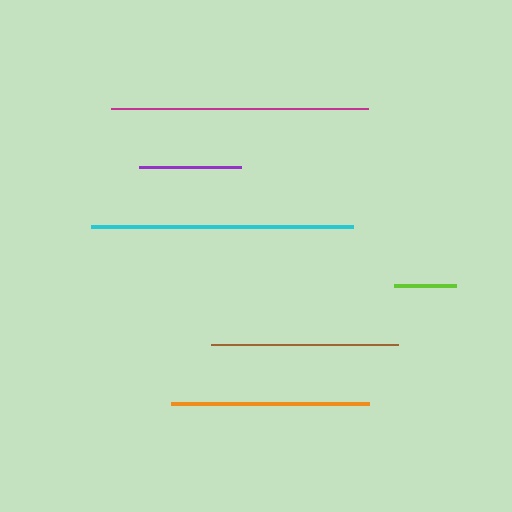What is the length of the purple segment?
The purple segment is approximately 101 pixels long.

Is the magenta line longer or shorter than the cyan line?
The cyan line is longer than the magenta line.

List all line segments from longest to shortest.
From longest to shortest: cyan, magenta, orange, brown, purple, lime.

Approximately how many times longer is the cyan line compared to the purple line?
The cyan line is approximately 2.6 times the length of the purple line.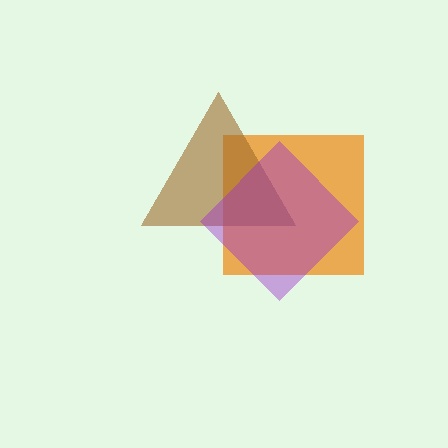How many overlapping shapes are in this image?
There are 3 overlapping shapes in the image.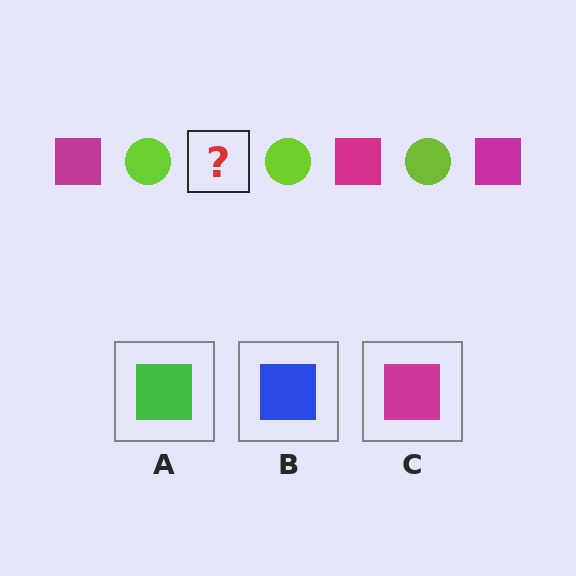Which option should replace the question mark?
Option C.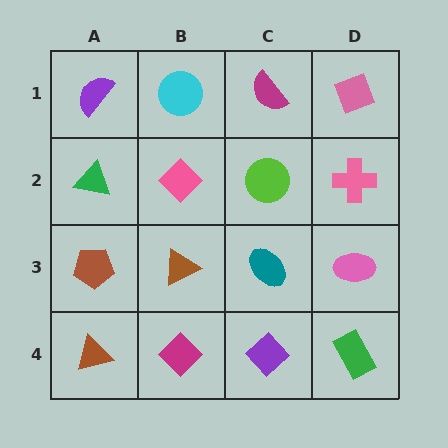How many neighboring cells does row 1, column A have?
2.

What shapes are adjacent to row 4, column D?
A pink ellipse (row 3, column D), a purple diamond (row 4, column C).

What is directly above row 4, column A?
A brown pentagon.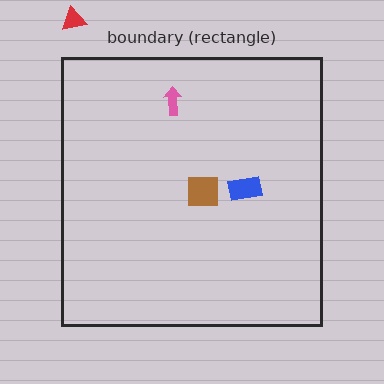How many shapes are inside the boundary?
3 inside, 1 outside.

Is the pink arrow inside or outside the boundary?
Inside.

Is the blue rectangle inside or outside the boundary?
Inside.